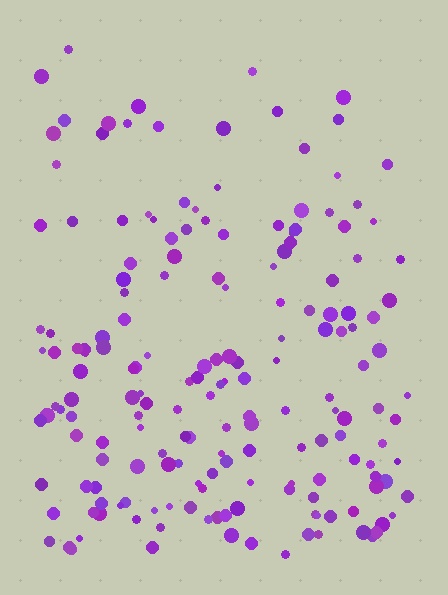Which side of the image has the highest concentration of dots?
The bottom.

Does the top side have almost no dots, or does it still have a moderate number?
Still a moderate number, just noticeably fewer than the bottom.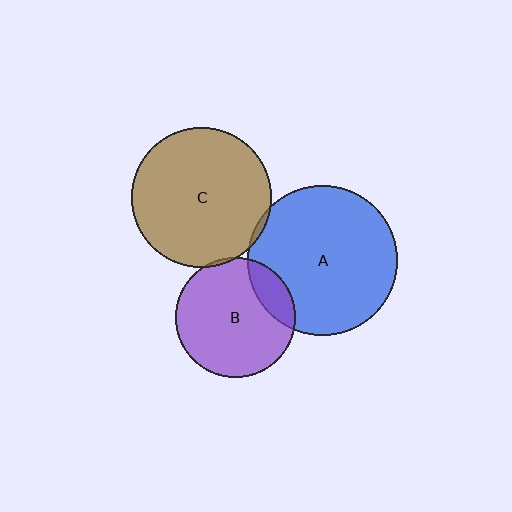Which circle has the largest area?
Circle A (blue).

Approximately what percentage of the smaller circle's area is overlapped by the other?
Approximately 15%.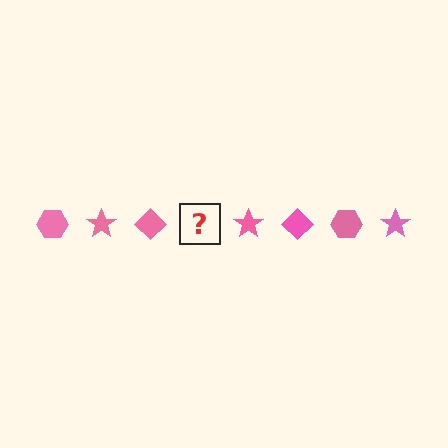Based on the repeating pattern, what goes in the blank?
The blank should be a pink hexagon.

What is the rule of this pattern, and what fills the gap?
The rule is that the pattern cycles through hexagon, star, diamond shapes in pink. The gap should be filled with a pink hexagon.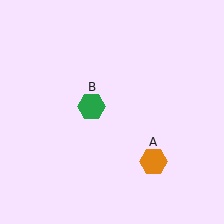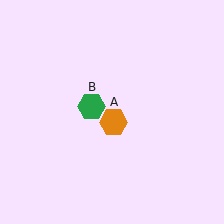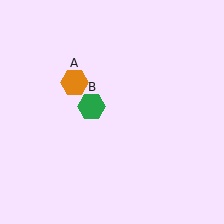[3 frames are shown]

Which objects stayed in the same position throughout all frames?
Green hexagon (object B) remained stationary.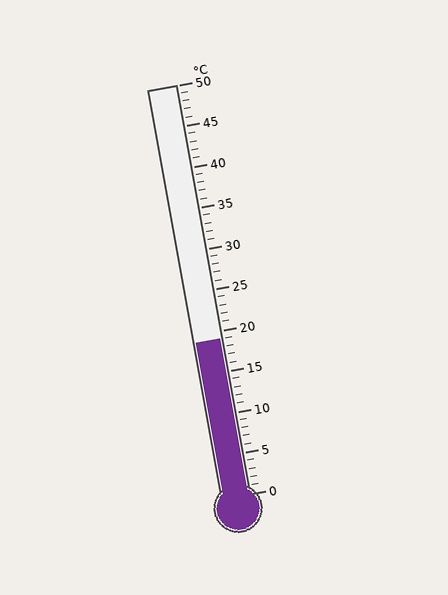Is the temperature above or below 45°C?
The temperature is below 45°C.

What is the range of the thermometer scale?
The thermometer scale ranges from 0°C to 50°C.